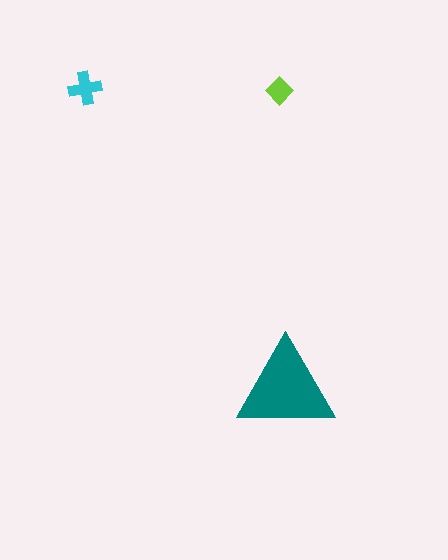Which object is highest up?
The cyan cross is topmost.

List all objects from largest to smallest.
The teal triangle, the cyan cross, the lime diamond.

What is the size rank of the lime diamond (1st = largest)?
3rd.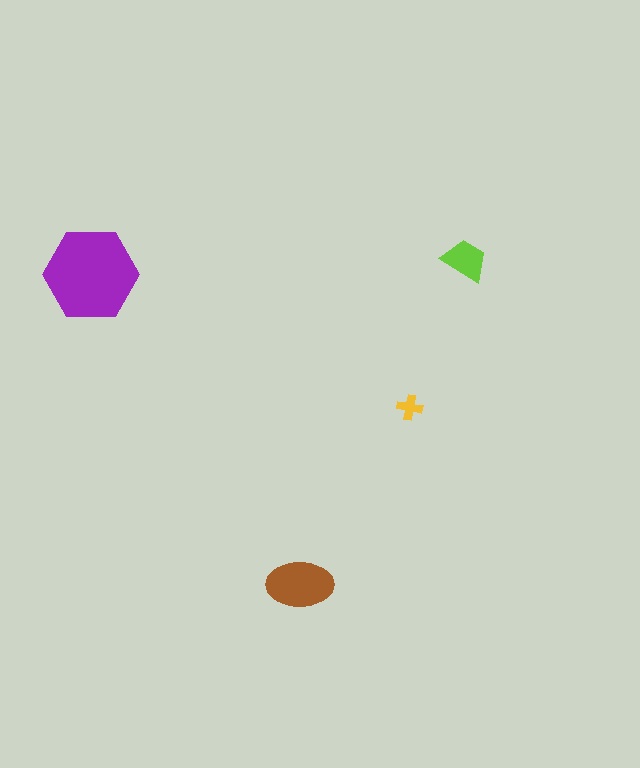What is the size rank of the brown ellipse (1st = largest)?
2nd.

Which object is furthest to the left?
The purple hexagon is leftmost.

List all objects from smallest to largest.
The yellow cross, the lime trapezoid, the brown ellipse, the purple hexagon.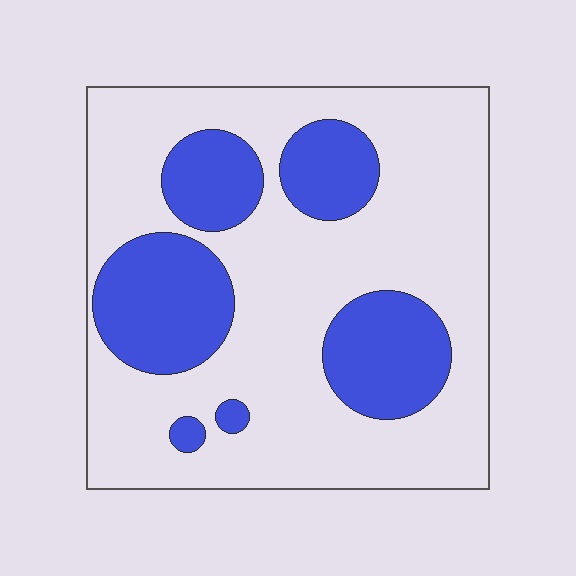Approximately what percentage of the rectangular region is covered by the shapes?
Approximately 30%.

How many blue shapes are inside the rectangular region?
6.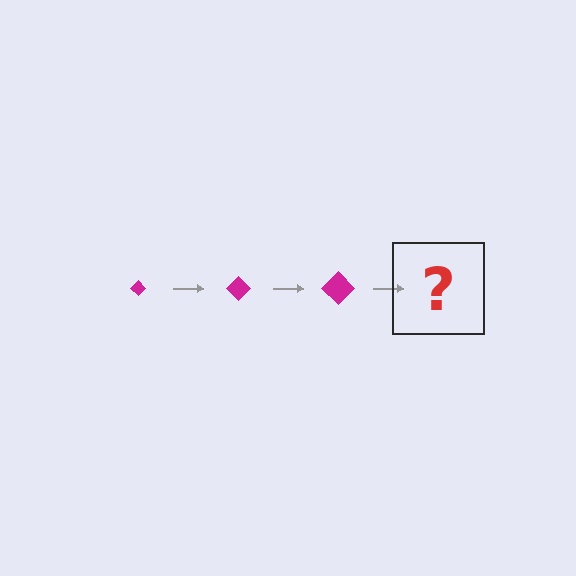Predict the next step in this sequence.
The next step is a magenta diamond, larger than the previous one.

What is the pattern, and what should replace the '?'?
The pattern is that the diamond gets progressively larger each step. The '?' should be a magenta diamond, larger than the previous one.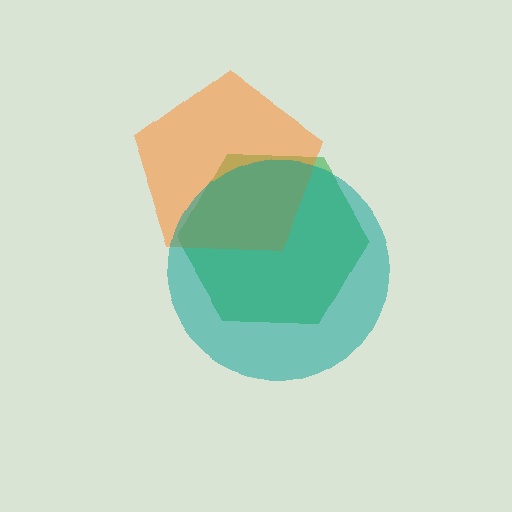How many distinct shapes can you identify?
There are 3 distinct shapes: a green hexagon, an orange pentagon, a teal circle.